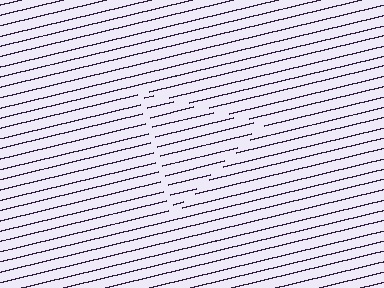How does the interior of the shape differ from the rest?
The interior of the shape contains the same grating, shifted by half a period — the contour is defined by the phase discontinuity where line-ends from the inner and outer gratings abut.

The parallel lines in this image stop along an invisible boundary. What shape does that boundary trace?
An illusory triangle. The interior of the shape contains the same grating, shifted by half a period — the contour is defined by the phase discontinuity where line-ends from the inner and outer gratings abut.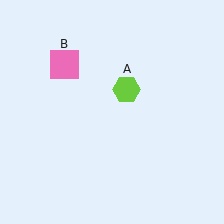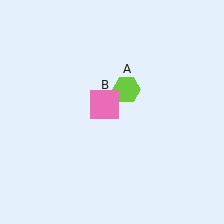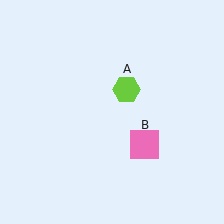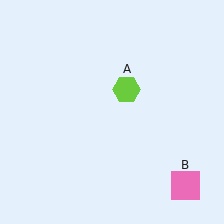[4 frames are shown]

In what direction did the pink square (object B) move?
The pink square (object B) moved down and to the right.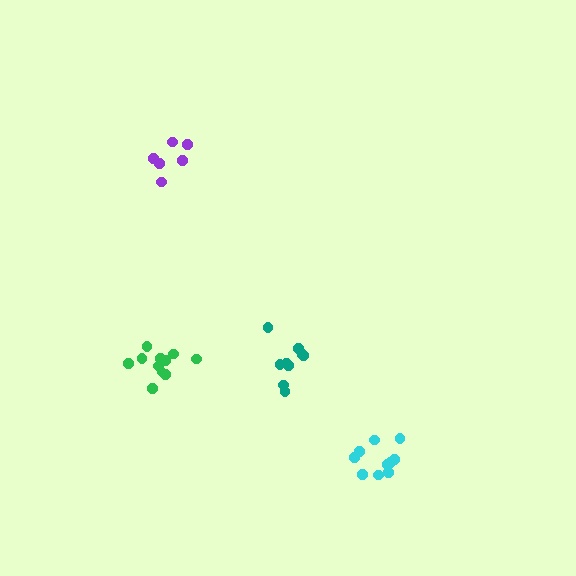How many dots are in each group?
Group 1: 9 dots, Group 2: 11 dots, Group 3: 6 dots, Group 4: 11 dots (37 total).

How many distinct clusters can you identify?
There are 4 distinct clusters.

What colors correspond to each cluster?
The clusters are colored: teal, green, purple, cyan.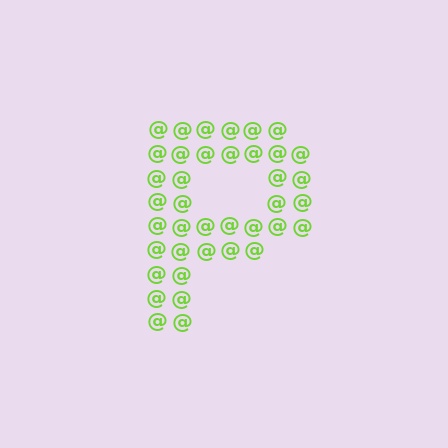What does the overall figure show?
The overall figure shows the letter P.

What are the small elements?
The small elements are at signs.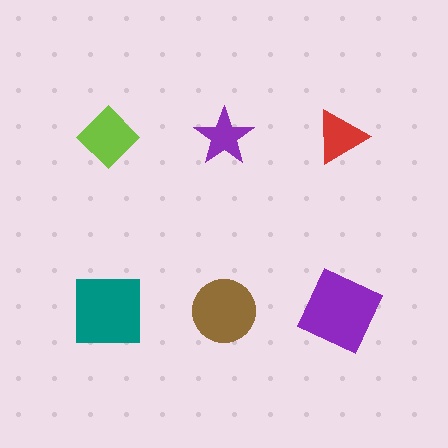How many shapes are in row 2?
3 shapes.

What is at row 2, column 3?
A purple square.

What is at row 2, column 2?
A brown circle.